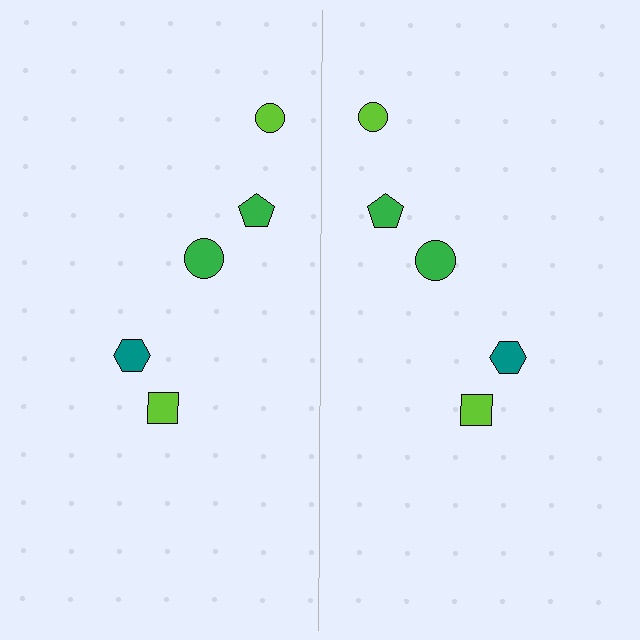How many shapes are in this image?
There are 10 shapes in this image.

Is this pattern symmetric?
Yes, this pattern has bilateral (reflection) symmetry.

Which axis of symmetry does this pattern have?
The pattern has a vertical axis of symmetry running through the center of the image.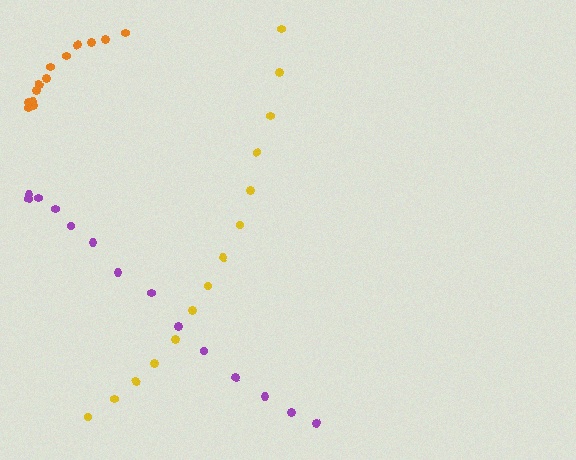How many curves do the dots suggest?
There are 3 distinct paths.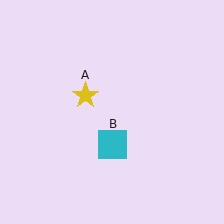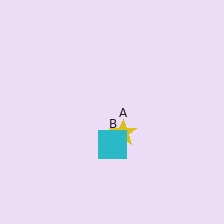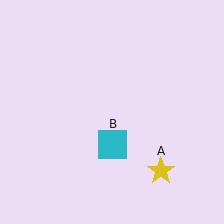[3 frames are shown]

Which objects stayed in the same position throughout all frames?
Cyan square (object B) remained stationary.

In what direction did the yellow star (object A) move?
The yellow star (object A) moved down and to the right.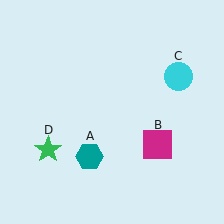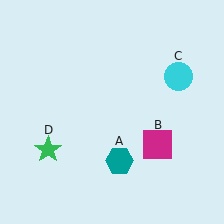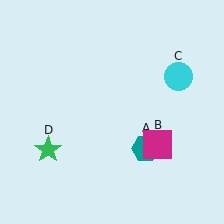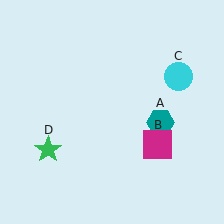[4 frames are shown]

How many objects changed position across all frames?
1 object changed position: teal hexagon (object A).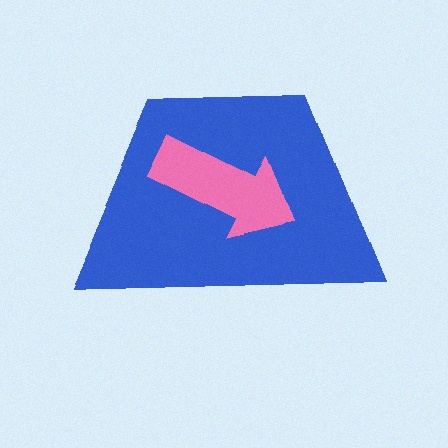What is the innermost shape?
The pink arrow.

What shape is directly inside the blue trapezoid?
The pink arrow.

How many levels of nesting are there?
2.